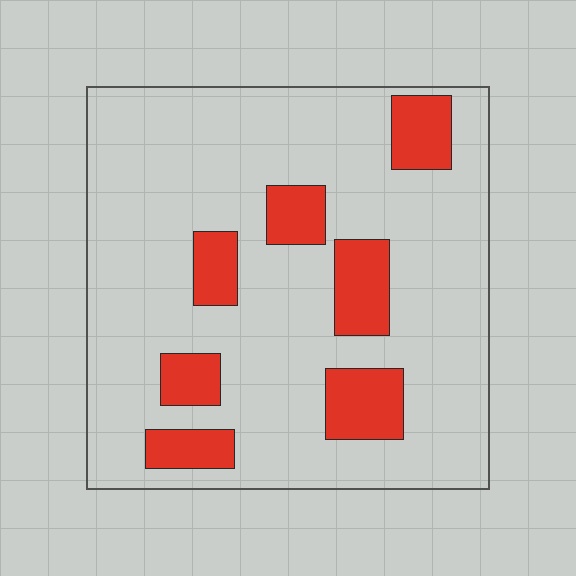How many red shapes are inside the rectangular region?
7.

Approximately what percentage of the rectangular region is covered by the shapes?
Approximately 20%.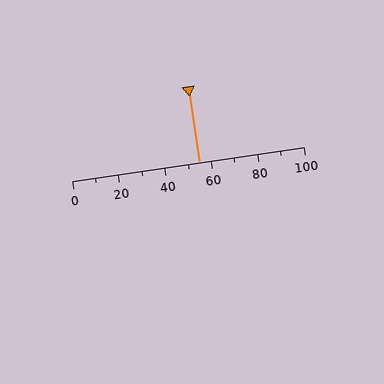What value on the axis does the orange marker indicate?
The marker indicates approximately 55.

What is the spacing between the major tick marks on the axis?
The major ticks are spaced 20 apart.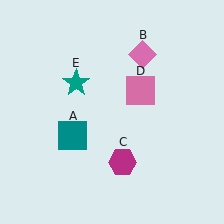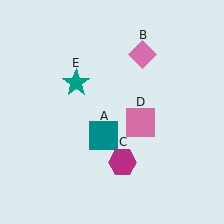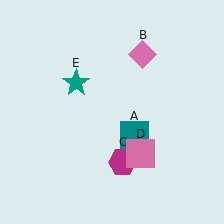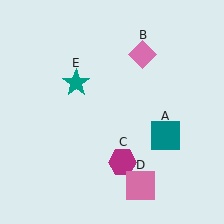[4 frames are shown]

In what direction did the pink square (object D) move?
The pink square (object D) moved down.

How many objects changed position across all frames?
2 objects changed position: teal square (object A), pink square (object D).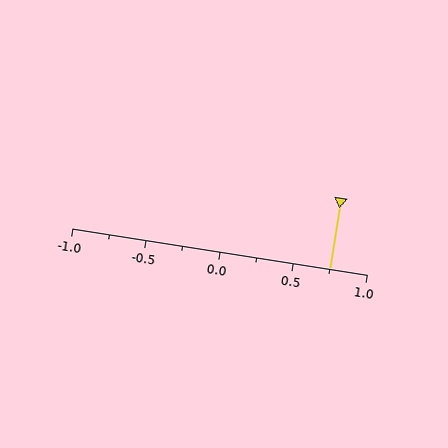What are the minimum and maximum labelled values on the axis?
The axis runs from -1.0 to 1.0.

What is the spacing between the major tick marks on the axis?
The major ticks are spaced 0.5 apart.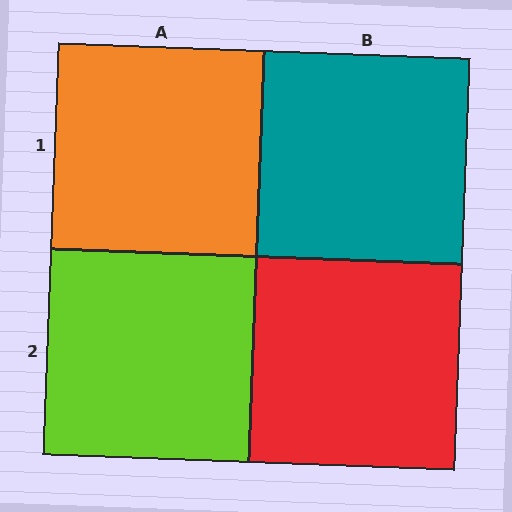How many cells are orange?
1 cell is orange.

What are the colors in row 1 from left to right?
Orange, teal.